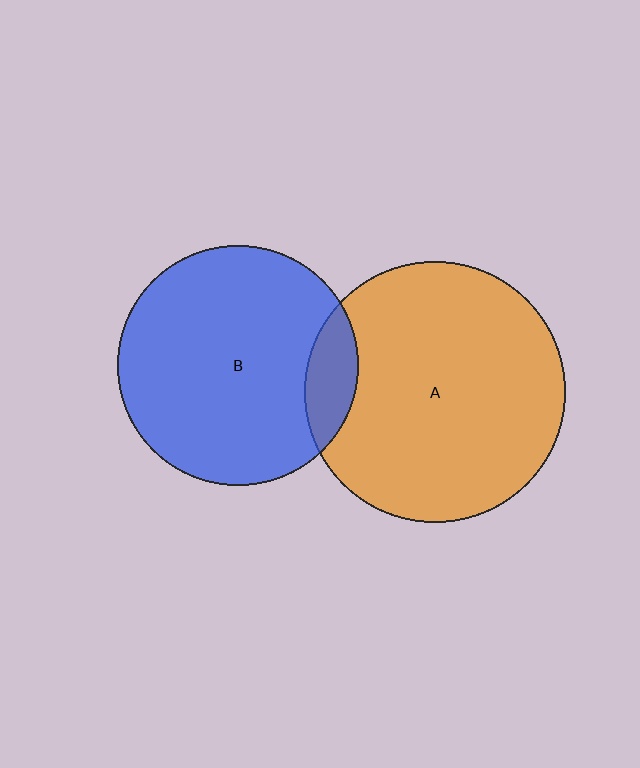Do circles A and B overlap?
Yes.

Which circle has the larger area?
Circle A (orange).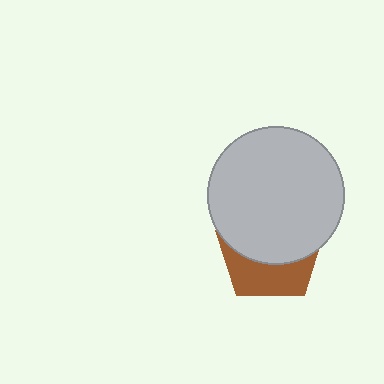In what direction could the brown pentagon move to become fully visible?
The brown pentagon could move down. That would shift it out from behind the light gray circle entirely.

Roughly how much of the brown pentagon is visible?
A small part of it is visible (roughly 38%).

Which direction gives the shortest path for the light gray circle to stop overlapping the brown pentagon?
Moving up gives the shortest separation.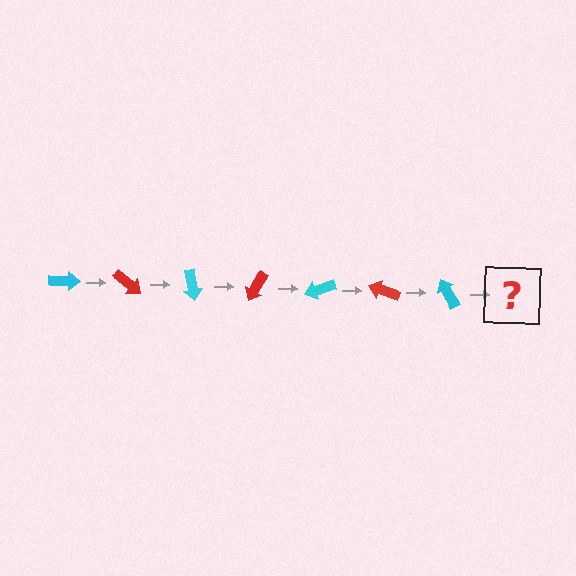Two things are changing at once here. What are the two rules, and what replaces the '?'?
The two rules are that it rotates 40 degrees each step and the color cycles through cyan and red. The '?' should be a red arrow, rotated 280 degrees from the start.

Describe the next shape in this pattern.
It should be a red arrow, rotated 280 degrees from the start.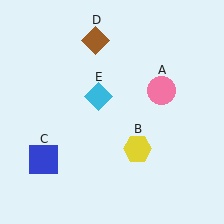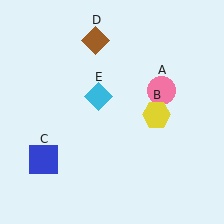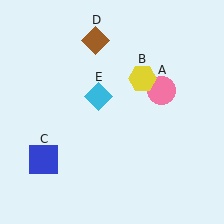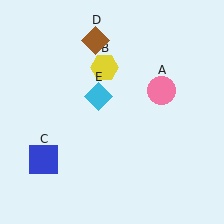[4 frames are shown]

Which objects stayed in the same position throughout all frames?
Pink circle (object A) and blue square (object C) and brown diamond (object D) and cyan diamond (object E) remained stationary.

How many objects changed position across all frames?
1 object changed position: yellow hexagon (object B).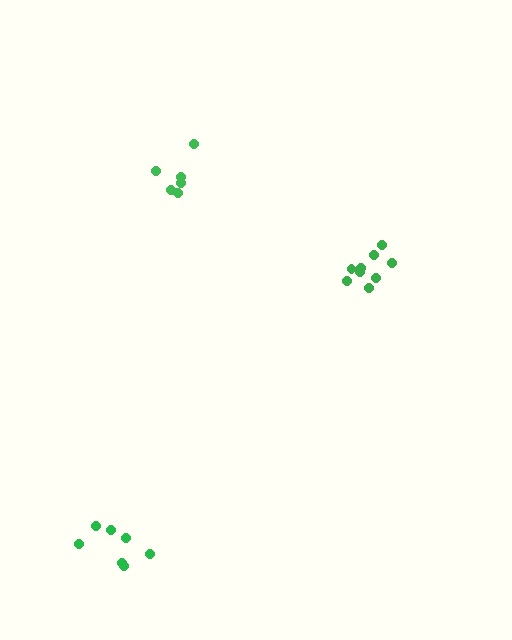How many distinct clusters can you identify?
There are 3 distinct clusters.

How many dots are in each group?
Group 1: 6 dots, Group 2: 9 dots, Group 3: 7 dots (22 total).